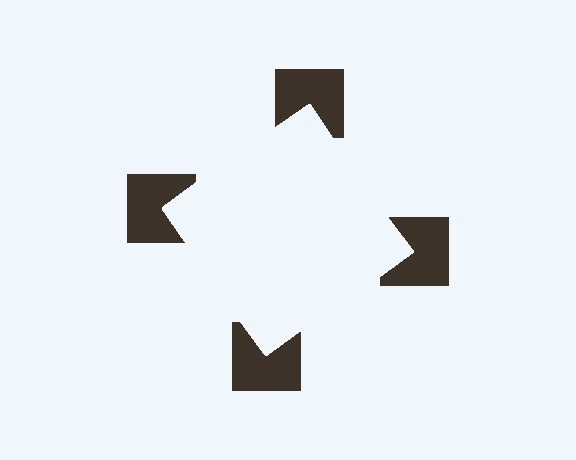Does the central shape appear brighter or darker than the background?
It typically appears slightly brighter than the background, even though no actual brightness change is drawn.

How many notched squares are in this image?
There are 4 — one at each vertex of the illusory square.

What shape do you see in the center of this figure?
An illusory square — its edges are inferred from the aligned wedge cuts in the notched squares, not physically drawn.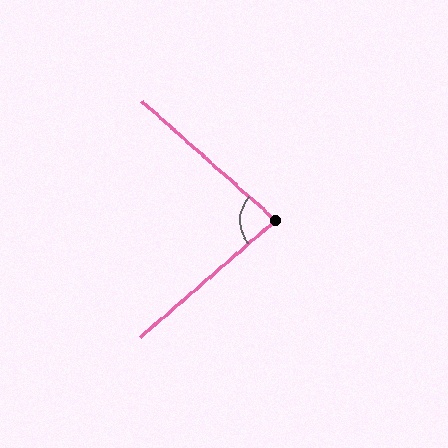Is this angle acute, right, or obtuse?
It is acute.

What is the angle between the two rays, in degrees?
Approximately 82 degrees.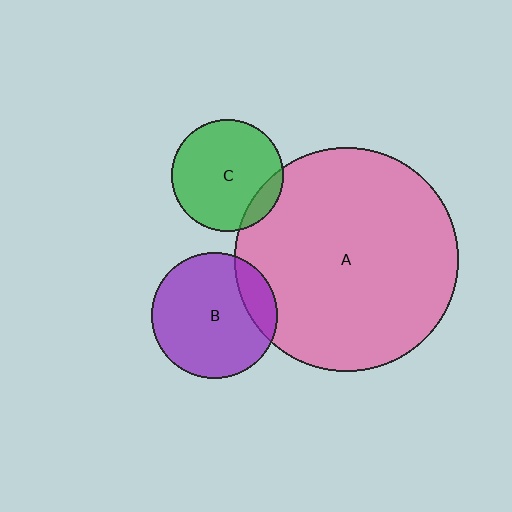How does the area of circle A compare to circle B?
Approximately 3.1 times.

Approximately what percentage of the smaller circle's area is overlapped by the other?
Approximately 15%.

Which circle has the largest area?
Circle A (pink).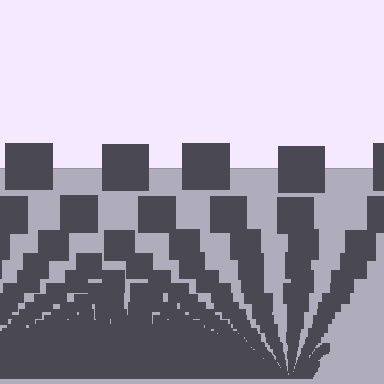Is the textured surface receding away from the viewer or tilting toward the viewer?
The surface appears to tilt toward the viewer. Texture elements get larger and sparser toward the top.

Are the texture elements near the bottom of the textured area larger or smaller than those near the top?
Smaller. The gradient is inverted — elements near the bottom are smaller and denser.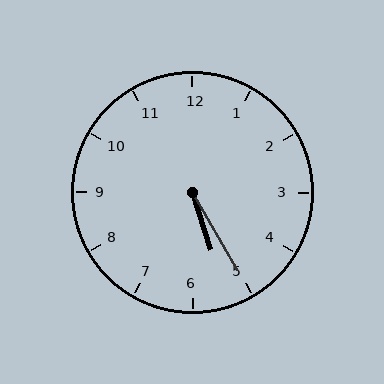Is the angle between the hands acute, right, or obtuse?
It is acute.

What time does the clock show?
5:25.